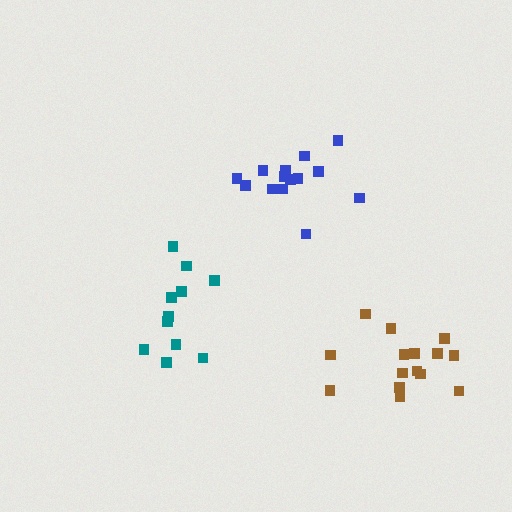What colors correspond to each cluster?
The clusters are colored: blue, teal, brown.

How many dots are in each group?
Group 1: 14 dots, Group 2: 11 dots, Group 3: 15 dots (40 total).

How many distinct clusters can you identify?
There are 3 distinct clusters.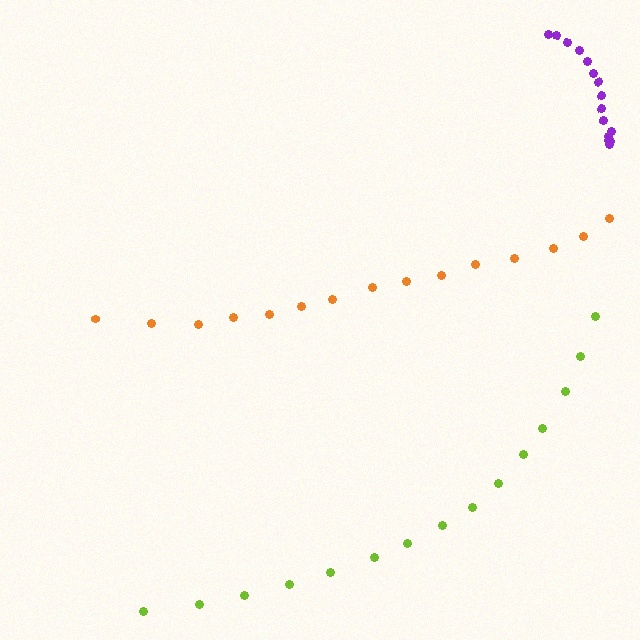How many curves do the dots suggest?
There are 3 distinct paths.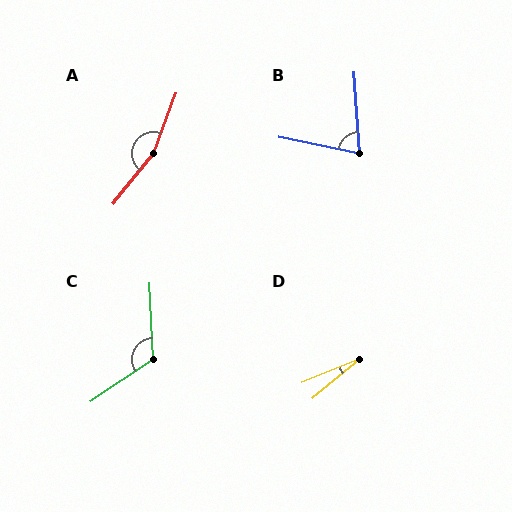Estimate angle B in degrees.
Approximately 74 degrees.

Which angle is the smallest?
D, at approximately 17 degrees.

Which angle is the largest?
A, at approximately 162 degrees.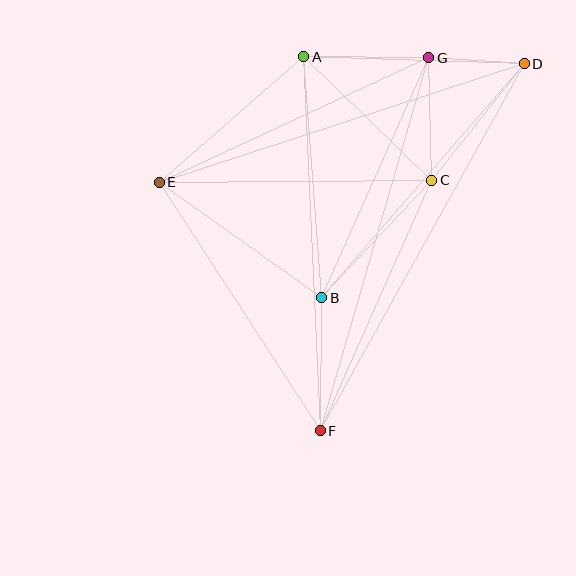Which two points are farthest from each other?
Points D and F are farthest from each other.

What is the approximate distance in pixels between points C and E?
The distance between C and E is approximately 272 pixels.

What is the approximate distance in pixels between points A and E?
The distance between A and E is approximately 191 pixels.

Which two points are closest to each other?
Points D and G are closest to each other.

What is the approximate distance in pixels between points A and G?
The distance between A and G is approximately 125 pixels.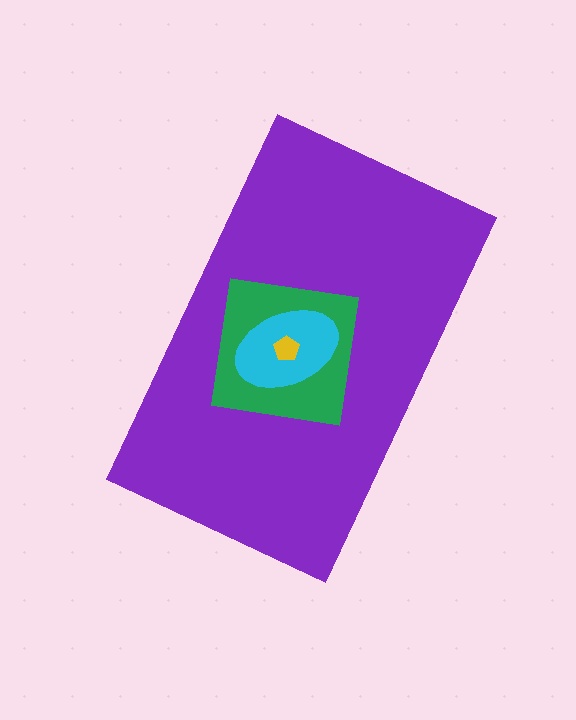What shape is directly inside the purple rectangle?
The green square.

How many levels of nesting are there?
4.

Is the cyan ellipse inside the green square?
Yes.